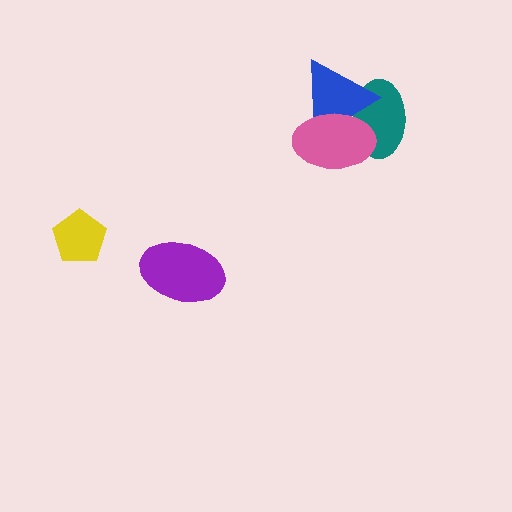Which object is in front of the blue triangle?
The pink ellipse is in front of the blue triangle.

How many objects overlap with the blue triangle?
2 objects overlap with the blue triangle.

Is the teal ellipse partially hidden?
Yes, it is partially covered by another shape.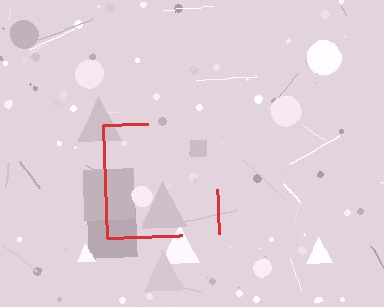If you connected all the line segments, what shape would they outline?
They would outline a square.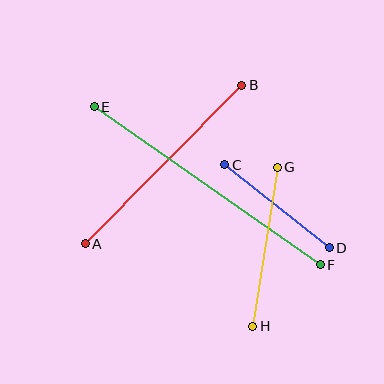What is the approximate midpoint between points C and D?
The midpoint is at approximately (277, 206) pixels.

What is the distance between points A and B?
The distance is approximately 223 pixels.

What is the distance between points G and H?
The distance is approximately 161 pixels.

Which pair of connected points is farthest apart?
Points E and F are farthest apart.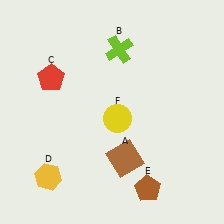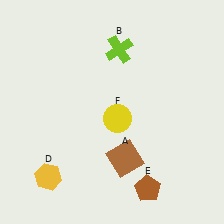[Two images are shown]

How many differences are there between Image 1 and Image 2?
There is 1 difference between the two images.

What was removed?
The red pentagon (C) was removed in Image 2.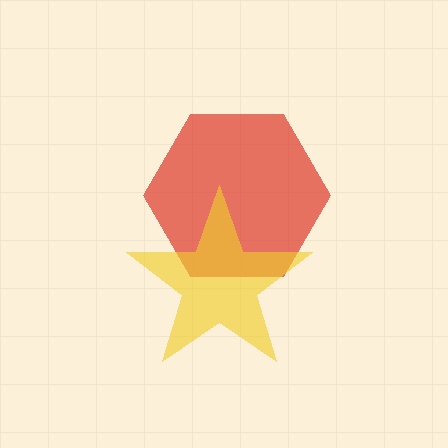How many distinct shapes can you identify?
There are 2 distinct shapes: a red hexagon, a yellow star.